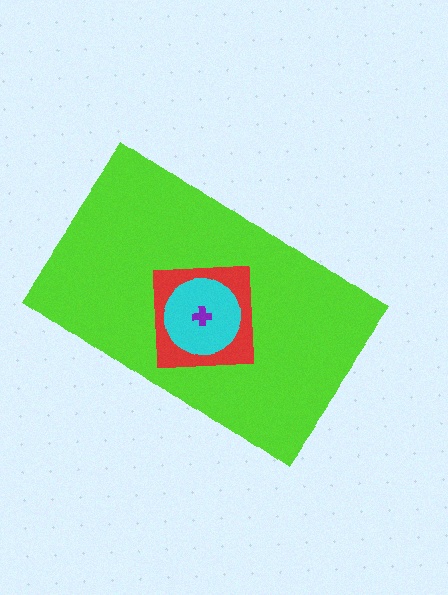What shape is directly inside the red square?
The cyan circle.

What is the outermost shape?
The lime rectangle.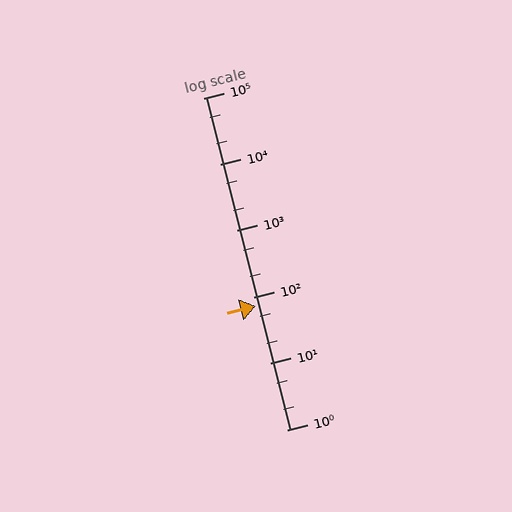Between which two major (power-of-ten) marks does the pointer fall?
The pointer is between 10 and 100.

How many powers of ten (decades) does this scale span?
The scale spans 5 decades, from 1 to 100000.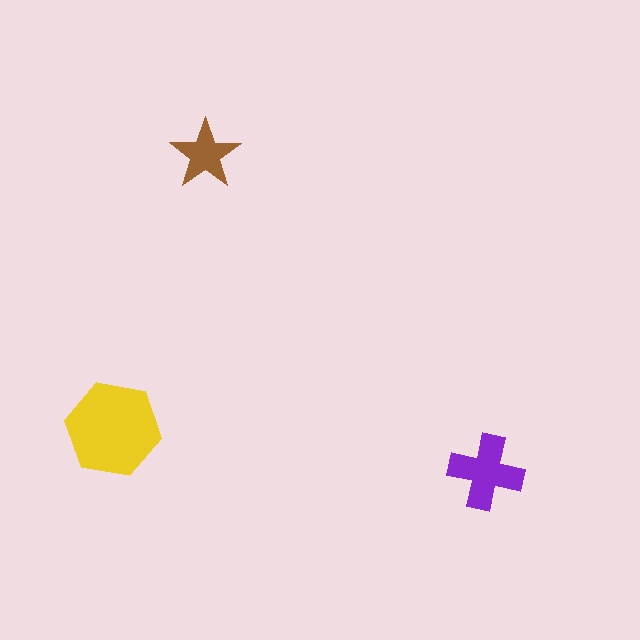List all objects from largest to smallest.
The yellow hexagon, the purple cross, the brown star.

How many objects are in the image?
There are 3 objects in the image.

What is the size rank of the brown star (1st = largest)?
3rd.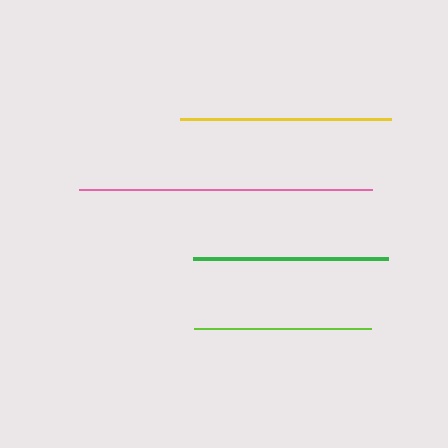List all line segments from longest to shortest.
From longest to shortest: pink, yellow, green, lime.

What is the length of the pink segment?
The pink segment is approximately 294 pixels long.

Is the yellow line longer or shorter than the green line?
The yellow line is longer than the green line.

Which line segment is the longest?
The pink line is the longest at approximately 294 pixels.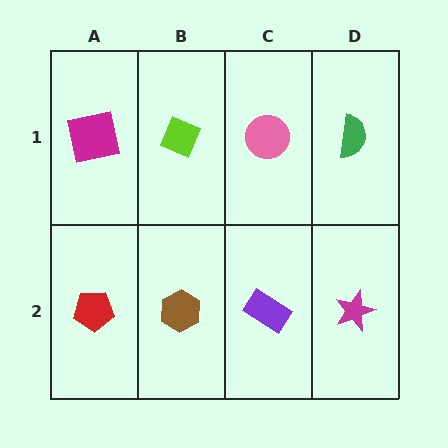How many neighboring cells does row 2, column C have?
3.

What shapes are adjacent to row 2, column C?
A pink circle (row 1, column C), a brown hexagon (row 2, column B), a magenta star (row 2, column D).